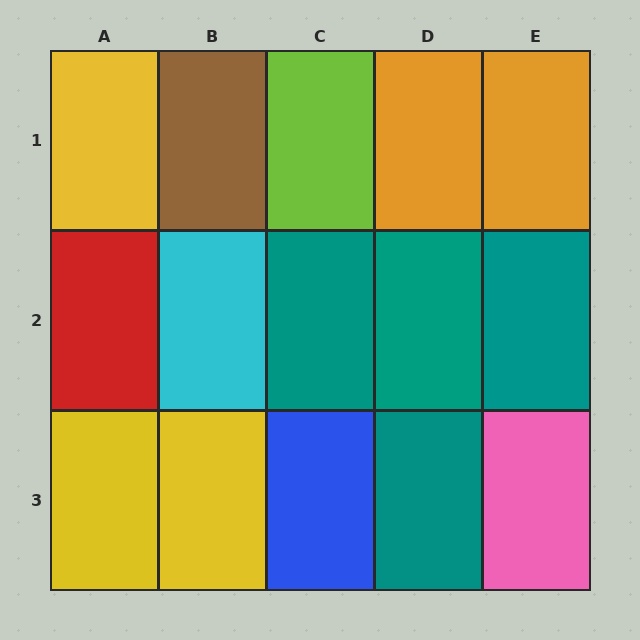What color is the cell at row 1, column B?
Brown.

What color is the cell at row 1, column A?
Yellow.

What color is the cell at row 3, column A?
Yellow.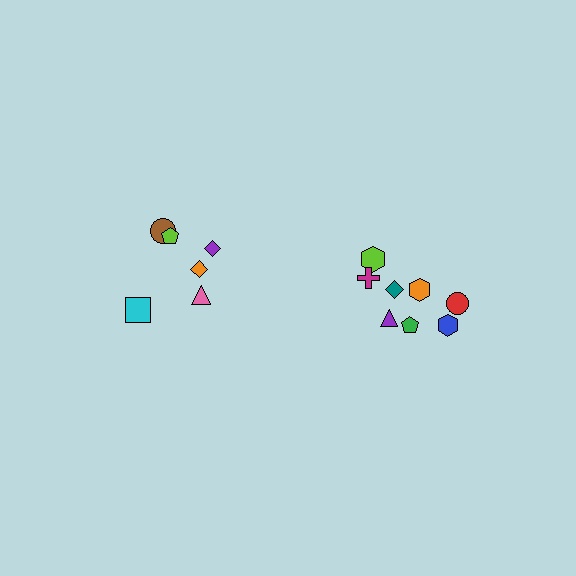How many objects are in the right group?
There are 8 objects.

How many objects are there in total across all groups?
There are 14 objects.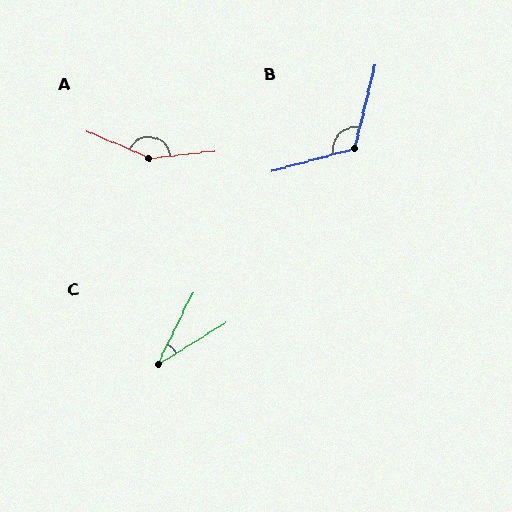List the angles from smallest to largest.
C (32°), B (119°), A (150°).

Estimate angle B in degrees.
Approximately 119 degrees.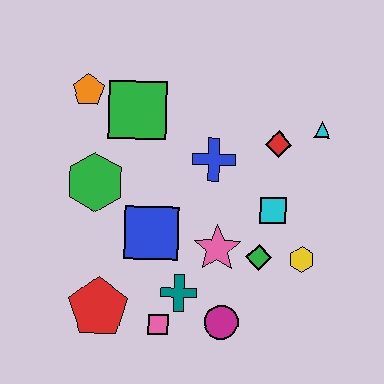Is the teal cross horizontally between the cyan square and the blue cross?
No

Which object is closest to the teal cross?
The pink square is closest to the teal cross.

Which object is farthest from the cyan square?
The orange pentagon is farthest from the cyan square.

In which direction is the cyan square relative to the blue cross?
The cyan square is to the right of the blue cross.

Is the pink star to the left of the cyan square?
Yes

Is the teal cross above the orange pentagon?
No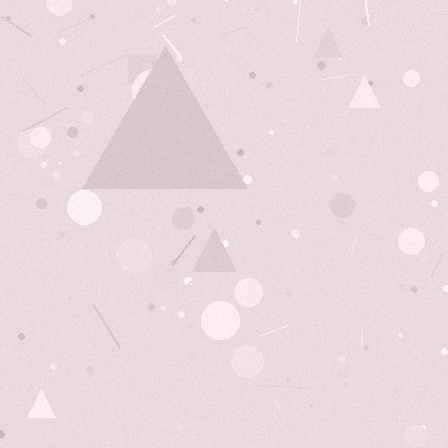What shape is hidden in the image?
A triangle is hidden in the image.